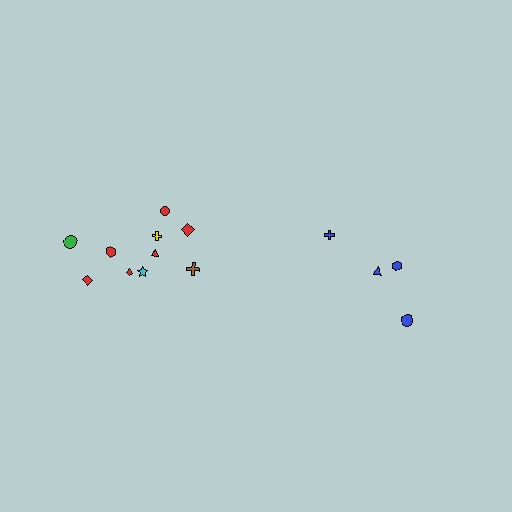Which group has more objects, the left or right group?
The left group.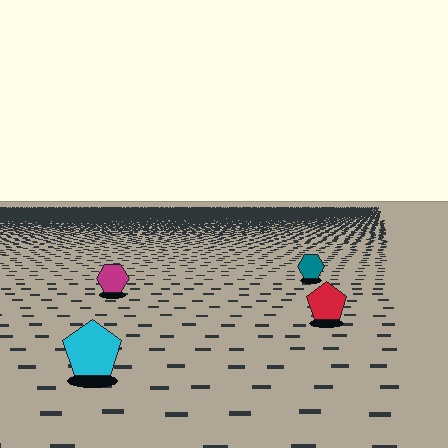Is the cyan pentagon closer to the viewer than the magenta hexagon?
Yes. The cyan pentagon is closer — you can tell from the texture gradient: the ground texture is coarser near it.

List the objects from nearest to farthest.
From nearest to farthest: the cyan pentagon, the red pentagon, the magenta hexagon, the teal hexagon.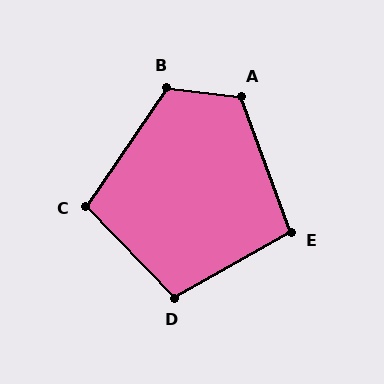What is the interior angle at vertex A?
Approximately 117 degrees (obtuse).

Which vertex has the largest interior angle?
B, at approximately 118 degrees.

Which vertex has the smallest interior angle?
E, at approximately 99 degrees.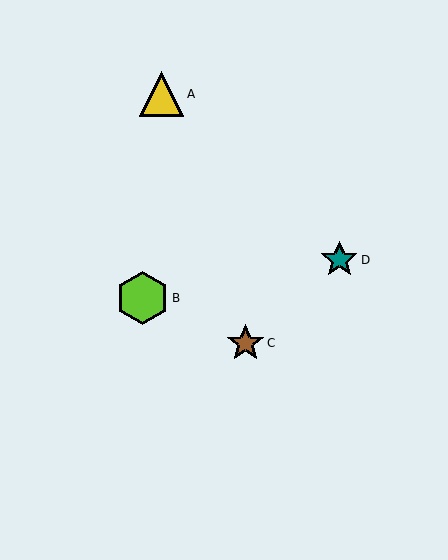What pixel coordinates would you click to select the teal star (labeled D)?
Click at (339, 260) to select the teal star D.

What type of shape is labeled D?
Shape D is a teal star.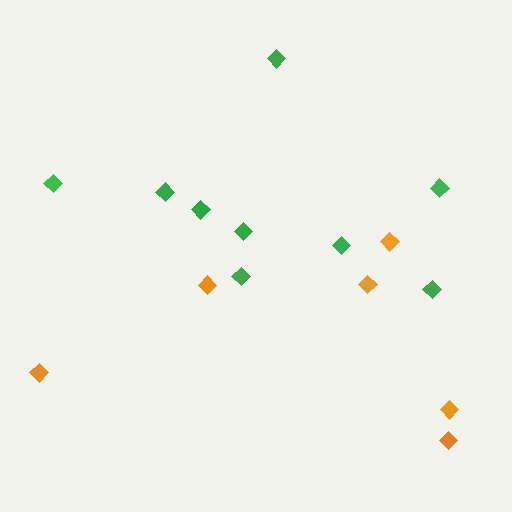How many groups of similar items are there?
There are 2 groups: one group of orange diamonds (6) and one group of green diamonds (9).